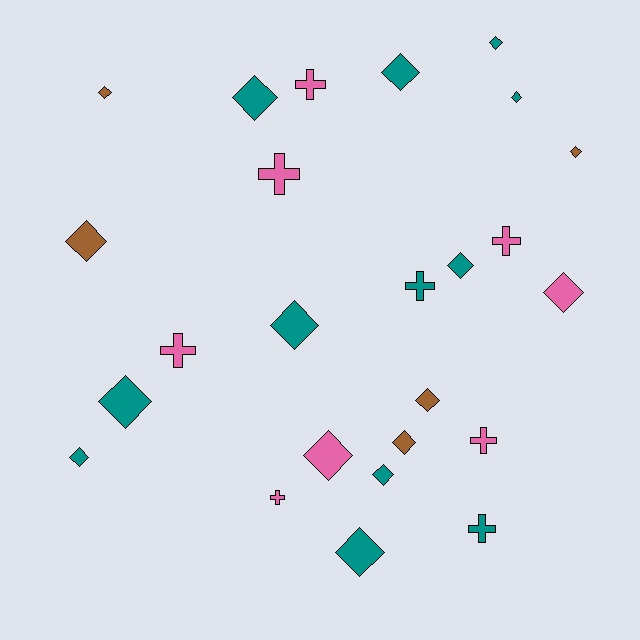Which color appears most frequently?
Teal, with 12 objects.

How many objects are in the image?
There are 25 objects.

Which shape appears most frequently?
Diamond, with 17 objects.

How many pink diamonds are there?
There are 2 pink diamonds.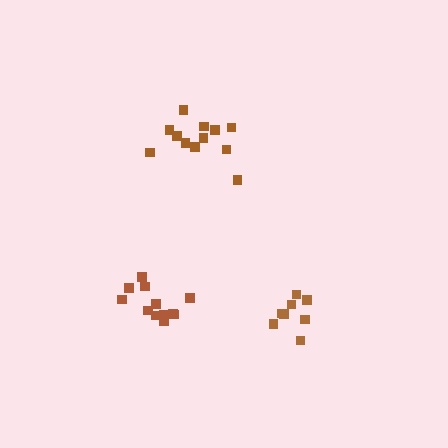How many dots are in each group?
Group 1: 12 dots, Group 2: 12 dots, Group 3: 8 dots (32 total).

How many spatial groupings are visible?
There are 3 spatial groupings.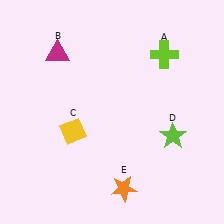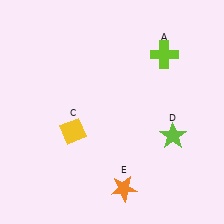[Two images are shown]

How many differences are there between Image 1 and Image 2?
There is 1 difference between the two images.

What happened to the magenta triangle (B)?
The magenta triangle (B) was removed in Image 2. It was in the top-left area of Image 1.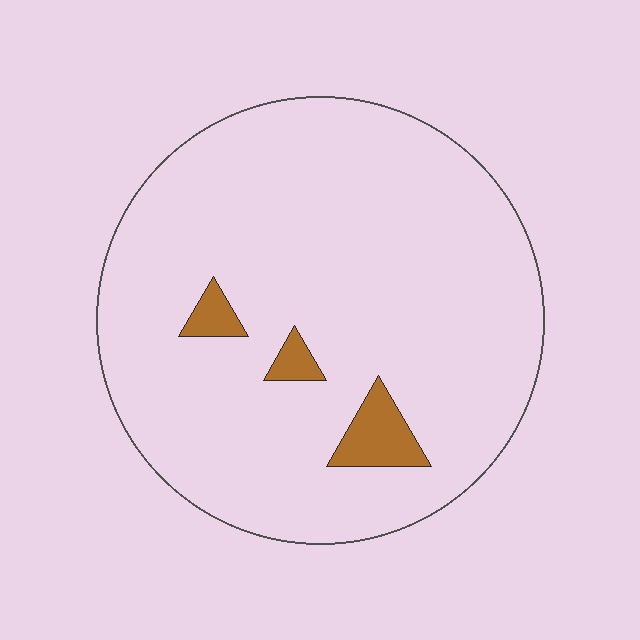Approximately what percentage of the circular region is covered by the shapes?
Approximately 5%.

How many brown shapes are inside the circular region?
3.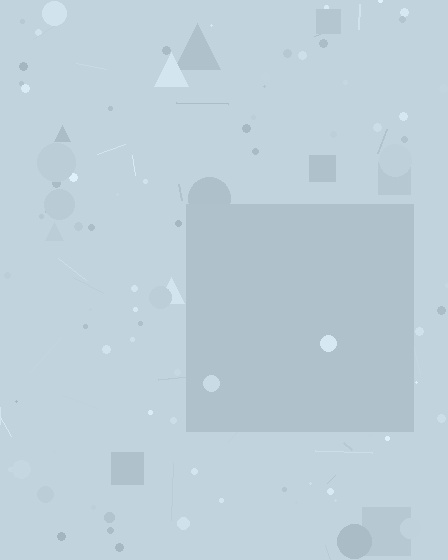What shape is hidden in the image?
A square is hidden in the image.